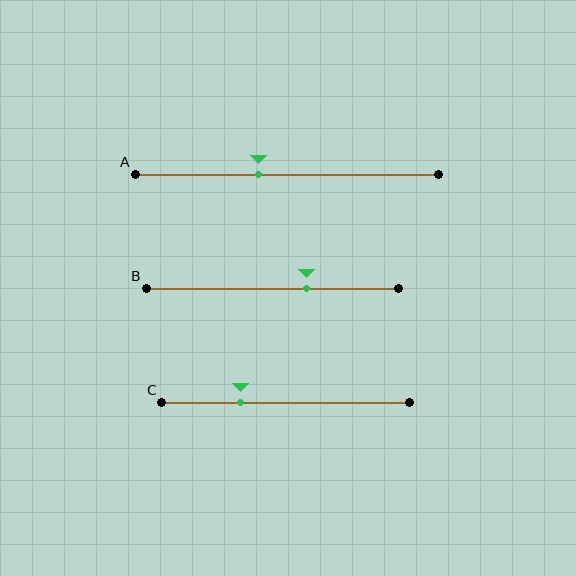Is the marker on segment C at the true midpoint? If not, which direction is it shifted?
No, the marker on segment C is shifted to the left by about 18% of the segment length.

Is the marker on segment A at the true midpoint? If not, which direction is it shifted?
No, the marker on segment A is shifted to the left by about 9% of the segment length.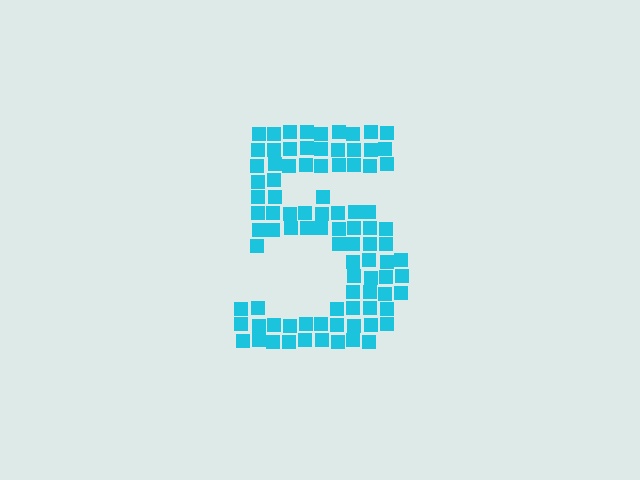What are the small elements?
The small elements are squares.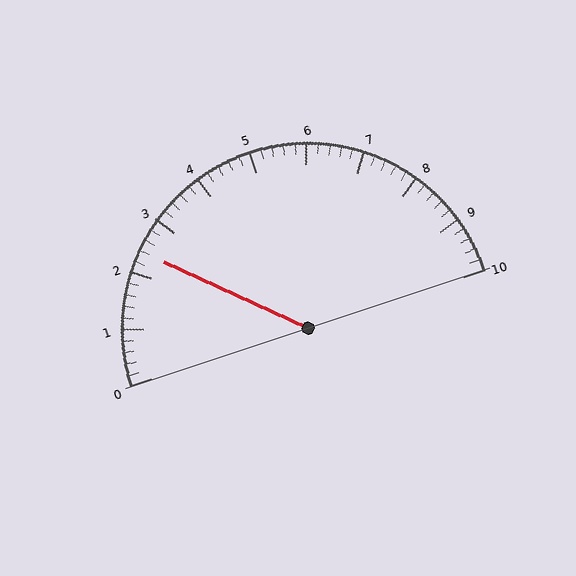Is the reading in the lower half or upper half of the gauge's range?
The reading is in the lower half of the range (0 to 10).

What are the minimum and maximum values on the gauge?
The gauge ranges from 0 to 10.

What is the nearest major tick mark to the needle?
The nearest major tick mark is 2.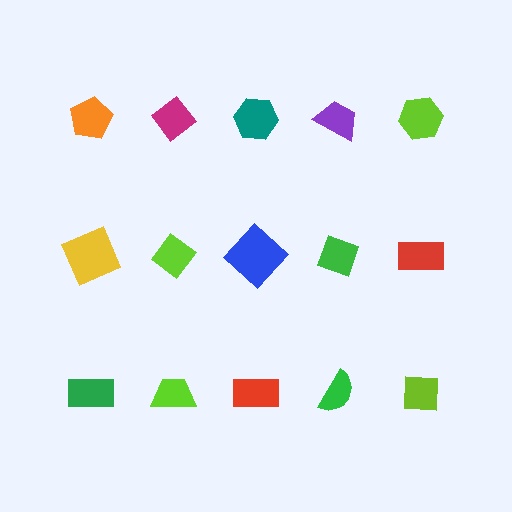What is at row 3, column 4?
A green semicircle.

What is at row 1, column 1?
An orange pentagon.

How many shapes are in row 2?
5 shapes.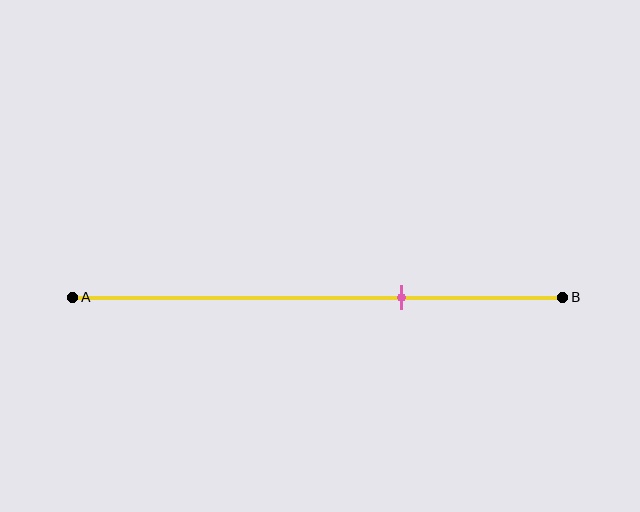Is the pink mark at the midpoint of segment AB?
No, the mark is at about 65% from A, not at the 50% midpoint.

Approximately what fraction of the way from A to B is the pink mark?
The pink mark is approximately 65% of the way from A to B.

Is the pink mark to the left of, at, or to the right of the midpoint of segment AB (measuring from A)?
The pink mark is to the right of the midpoint of segment AB.